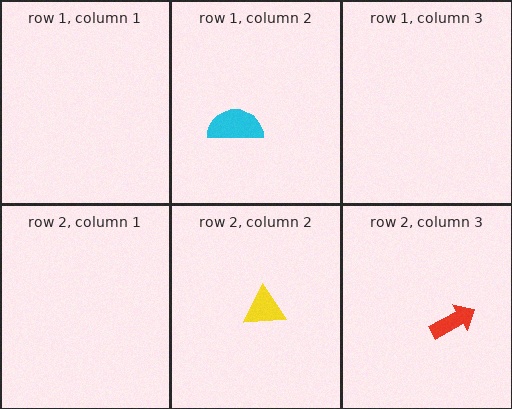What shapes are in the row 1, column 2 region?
The cyan semicircle.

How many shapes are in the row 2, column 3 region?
1.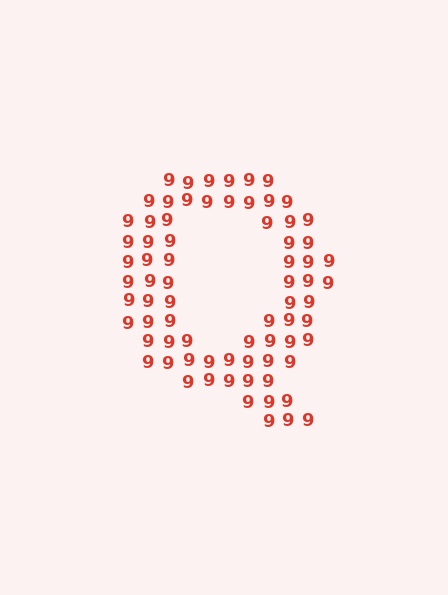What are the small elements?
The small elements are digit 9's.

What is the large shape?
The large shape is the letter Q.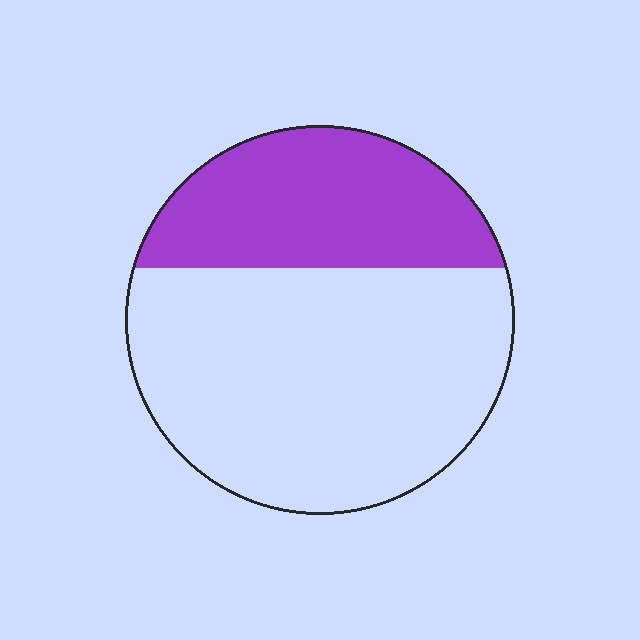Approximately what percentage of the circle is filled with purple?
Approximately 35%.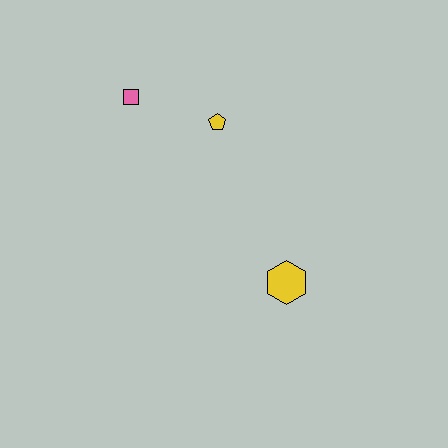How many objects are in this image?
There are 3 objects.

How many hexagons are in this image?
There is 1 hexagon.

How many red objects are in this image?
There are no red objects.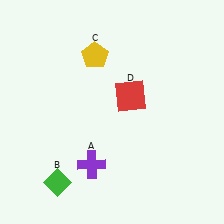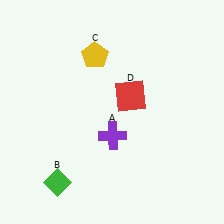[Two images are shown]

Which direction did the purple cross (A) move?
The purple cross (A) moved up.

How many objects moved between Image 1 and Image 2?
1 object moved between the two images.